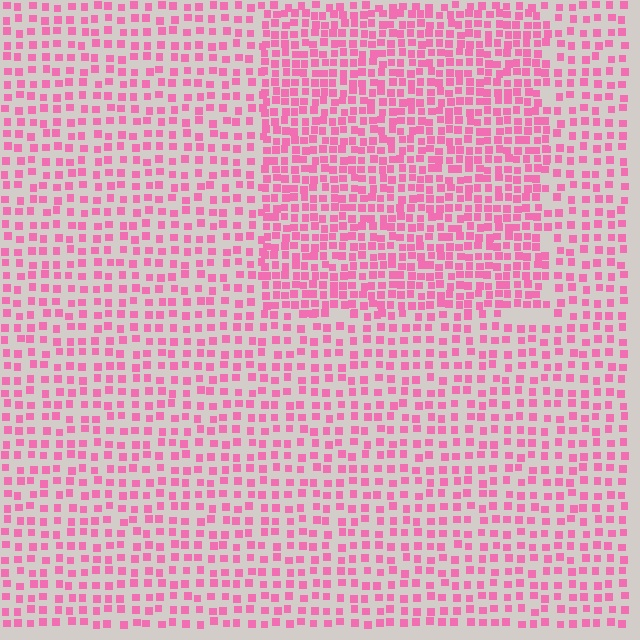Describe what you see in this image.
The image contains small pink elements arranged at two different densities. A rectangle-shaped region is visible where the elements are more densely packed than the surrounding area.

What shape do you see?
I see a rectangle.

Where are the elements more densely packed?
The elements are more densely packed inside the rectangle boundary.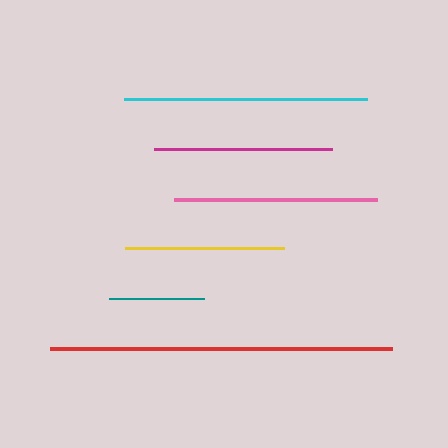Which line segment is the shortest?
The teal line is the shortest at approximately 95 pixels.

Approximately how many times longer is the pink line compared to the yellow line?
The pink line is approximately 1.3 times the length of the yellow line.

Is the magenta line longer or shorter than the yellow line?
The magenta line is longer than the yellow line.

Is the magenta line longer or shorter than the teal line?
The magenta line is longer than the teal line.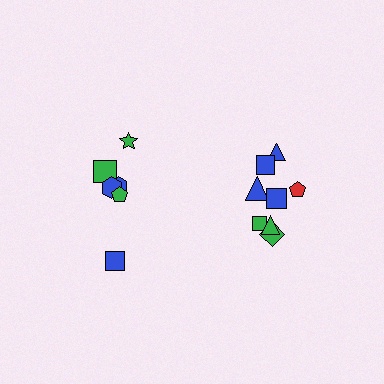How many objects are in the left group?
There are 6 objects.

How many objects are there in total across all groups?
There are 14 objects.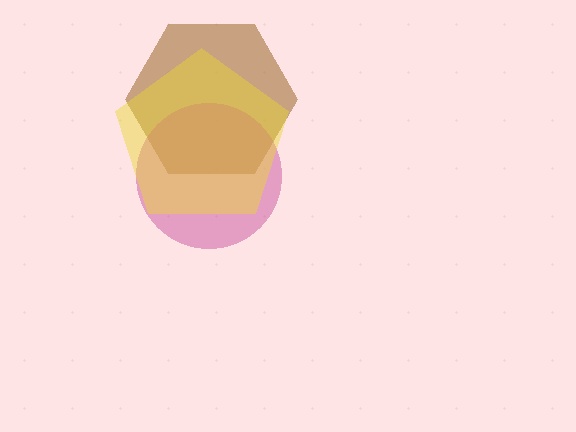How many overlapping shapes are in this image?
There are 3 overlapping shapes in the image.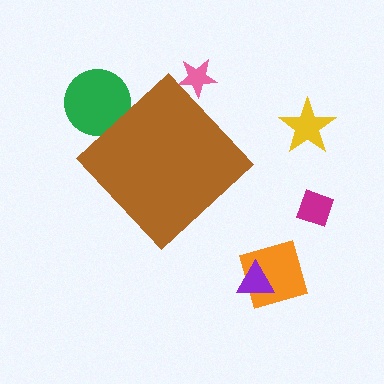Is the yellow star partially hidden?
No, the yellow star is fully visible.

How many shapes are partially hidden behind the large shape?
2 shapes are partially hidden.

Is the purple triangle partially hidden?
No, the purple triangle is fully visible.